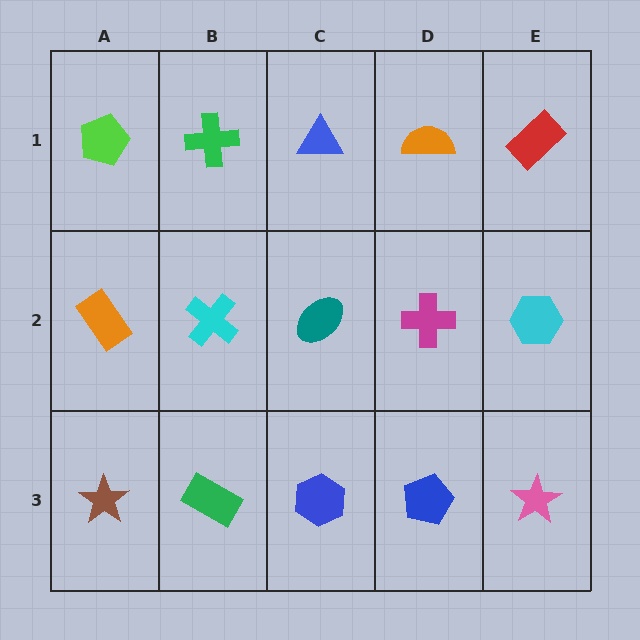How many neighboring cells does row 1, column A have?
2.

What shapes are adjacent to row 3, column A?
An orange rectangle (row 2, column A), a green rectangle (row 3, column B).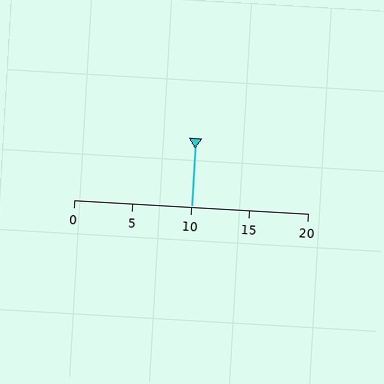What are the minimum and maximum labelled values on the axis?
The axis runs from 0 to 20.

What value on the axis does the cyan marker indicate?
The marker indicates approximately 10.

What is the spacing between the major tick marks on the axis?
The major ticks are spaced 5 apart.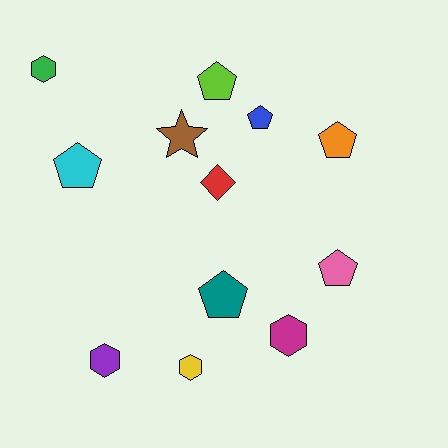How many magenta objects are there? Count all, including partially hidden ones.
There is 1 magenta object.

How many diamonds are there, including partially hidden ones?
There is 1 diamond.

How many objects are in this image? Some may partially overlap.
There are 12 objects.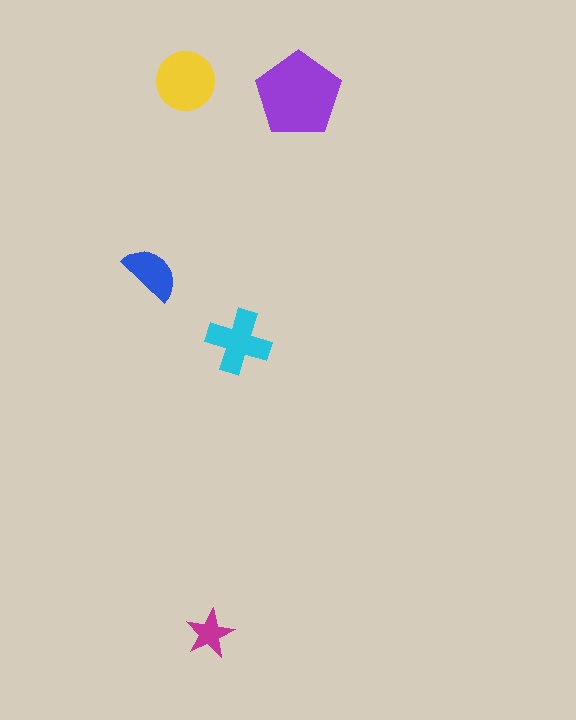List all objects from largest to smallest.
The purple pentagon, the yellow circle, the cyan cross, the blue semicircle, the magenta star.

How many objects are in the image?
There are 5 objects in the image.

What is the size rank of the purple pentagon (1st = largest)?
1st.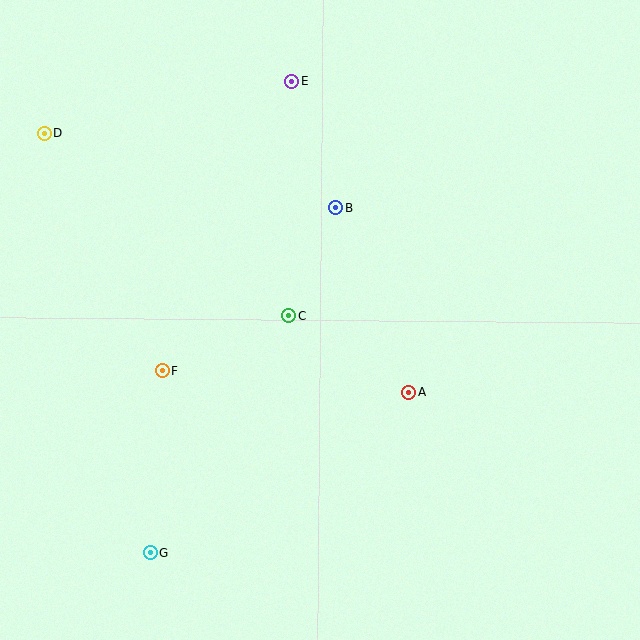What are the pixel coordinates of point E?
Point E is at (292, 81).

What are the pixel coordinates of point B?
Point B is at (336, 208).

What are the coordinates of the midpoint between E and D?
The midpoint between E and D is at (168, 107).